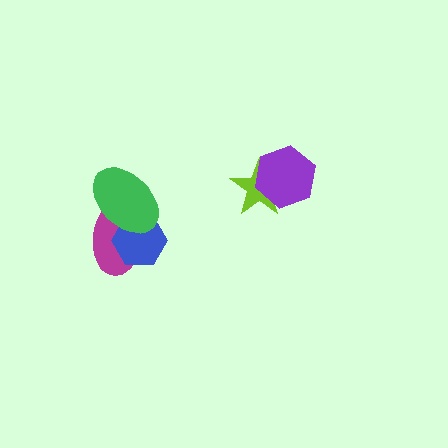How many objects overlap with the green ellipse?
2 objects overlap with the green ellipse.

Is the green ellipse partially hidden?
No, no other shape covers it.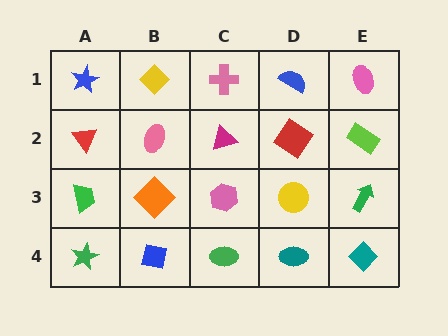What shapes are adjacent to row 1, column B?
A pink ellipse (row 2, column B), a blue star (row 1, column A), a pink cross (row 1, column C).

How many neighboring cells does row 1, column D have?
3.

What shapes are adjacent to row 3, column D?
A red diamond (row 2, column D), a teal ellipse (row 4, column D), a pink hexagon (row 3, column C), a green arrow (row 3, column E).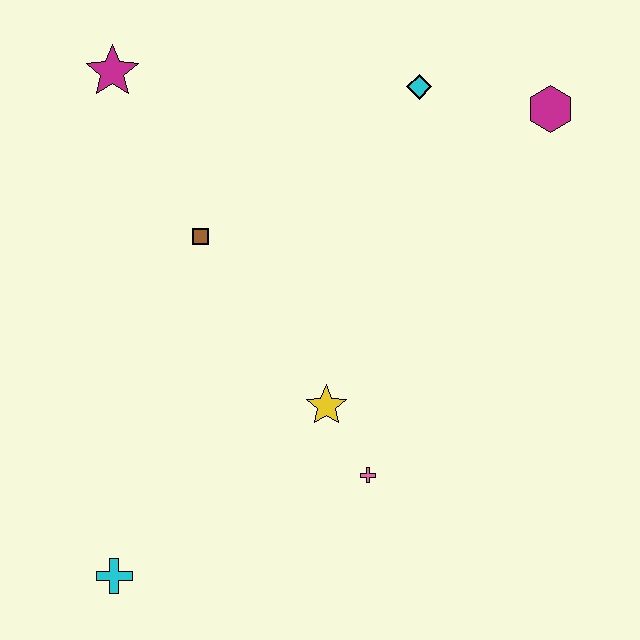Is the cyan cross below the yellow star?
Yes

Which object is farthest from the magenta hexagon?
The cyan cross is farthest from the magenta hexagon.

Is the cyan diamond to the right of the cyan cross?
Yes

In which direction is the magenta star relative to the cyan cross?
The magenta star is above the cyan cross.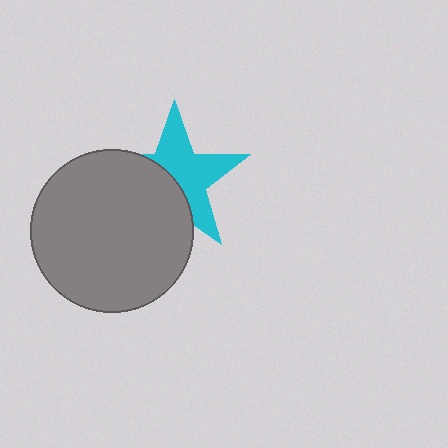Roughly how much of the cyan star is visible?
About half of it is visible (roughly 56%).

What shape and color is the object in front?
The object in front is a gray circle.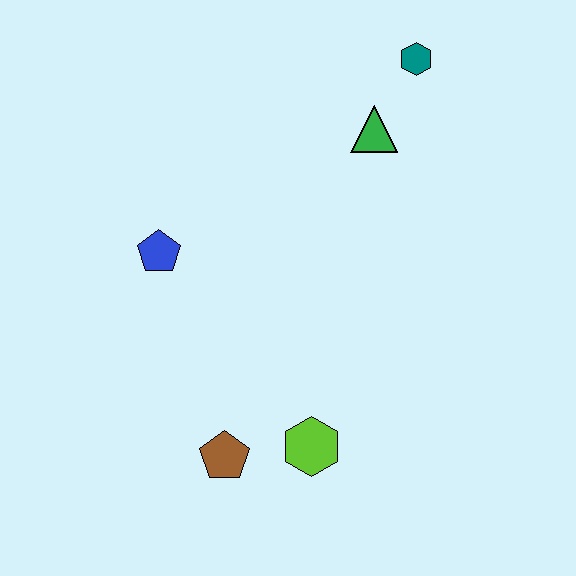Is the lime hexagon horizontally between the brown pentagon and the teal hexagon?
Yes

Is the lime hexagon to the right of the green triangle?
No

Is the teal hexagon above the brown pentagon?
Yes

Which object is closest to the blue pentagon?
The brown pentagon is closest to the blue pentagon.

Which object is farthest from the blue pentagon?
The teal hexagon is farthest from the blue pentagon.